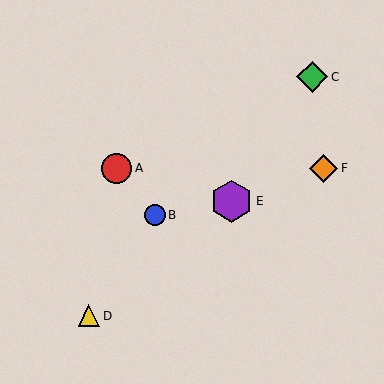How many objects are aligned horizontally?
2 objects (A, F) are aligned horizontally.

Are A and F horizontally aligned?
Yes, both are at y≈168.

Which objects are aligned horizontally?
Objects A, F are aligned horizontally.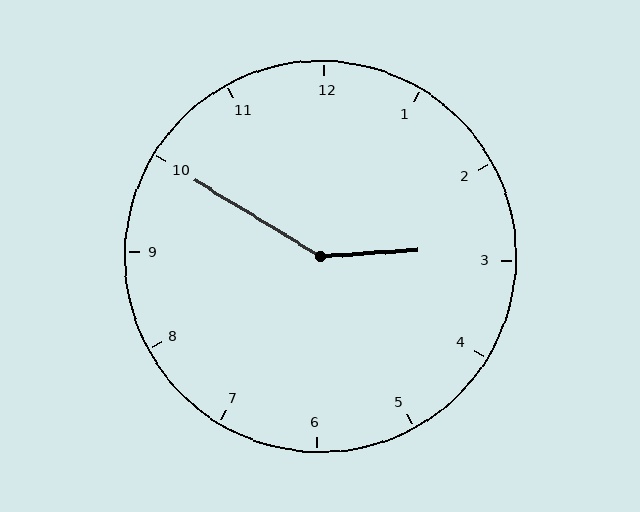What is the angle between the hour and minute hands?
Approximately 145 degrees.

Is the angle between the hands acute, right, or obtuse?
It is obtuse.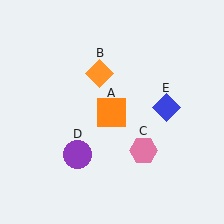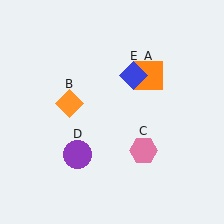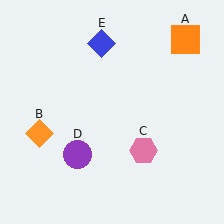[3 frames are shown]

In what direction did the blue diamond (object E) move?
The blue diamond (object E) moved up and to the left.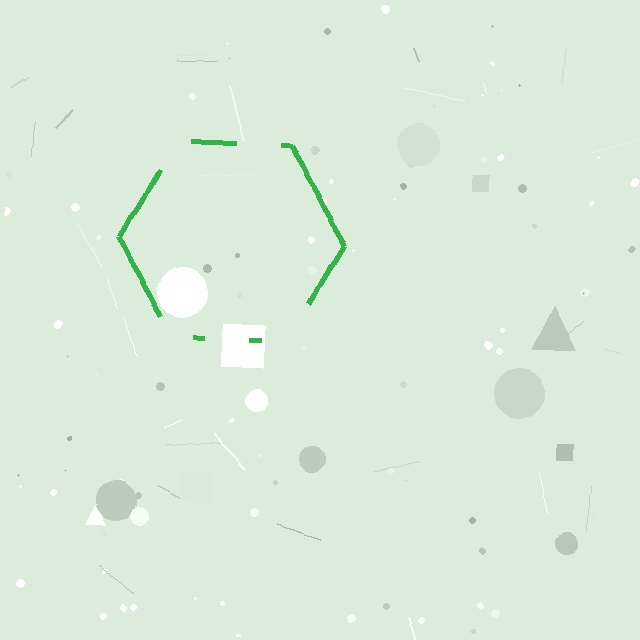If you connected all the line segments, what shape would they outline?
They would outline a hexagon.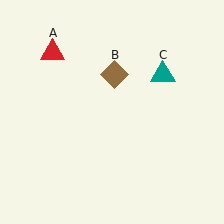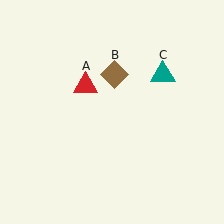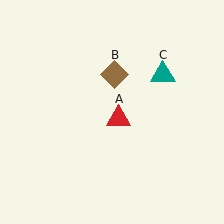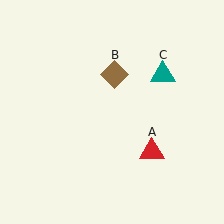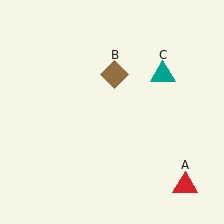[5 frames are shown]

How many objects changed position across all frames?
1 object changed position: red triangle (object A).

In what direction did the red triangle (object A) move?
The red triangle (object A) moved down and to the right.